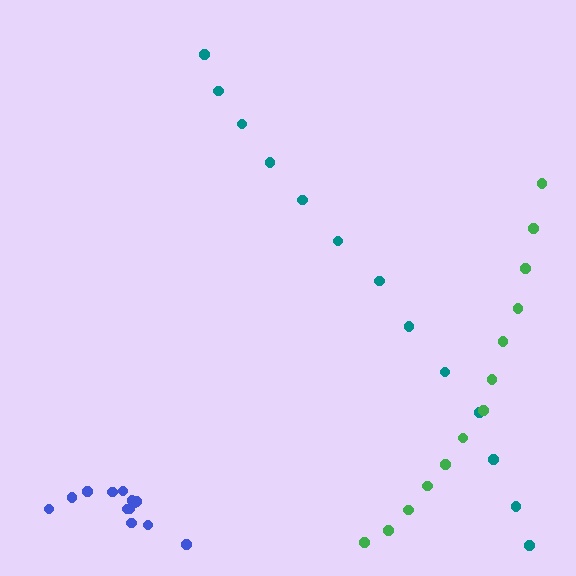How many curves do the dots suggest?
There are 3 distinct paths.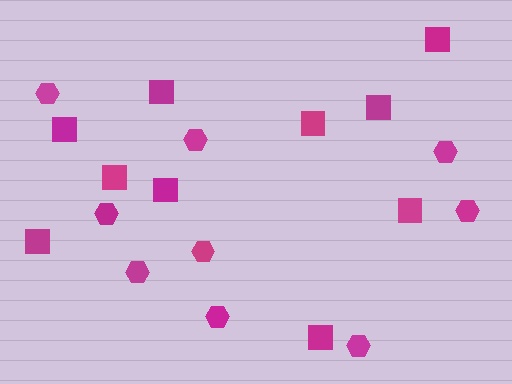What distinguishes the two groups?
There are 2 groups: one group of hexagons (9) and one group of squares (10).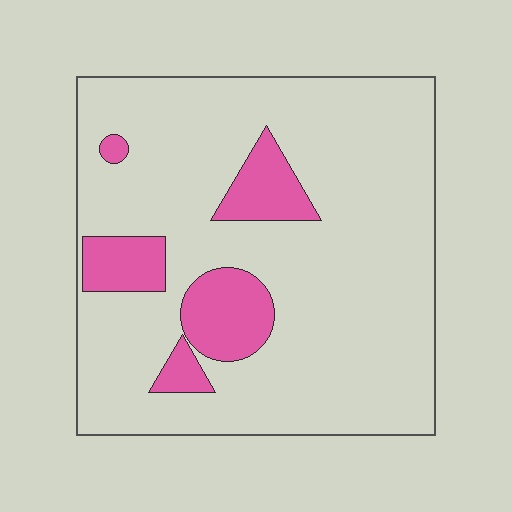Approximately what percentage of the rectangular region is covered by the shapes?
Approximately 15%.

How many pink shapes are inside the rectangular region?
5.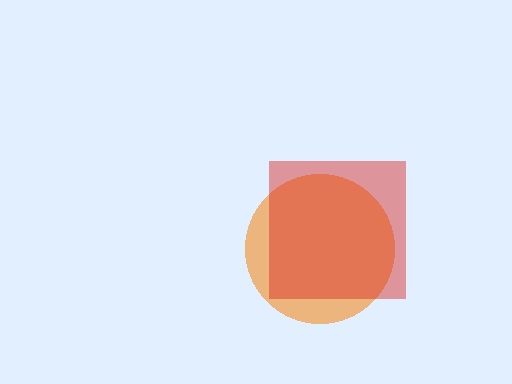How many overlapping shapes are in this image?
There are 2 overlapping shapes in the image.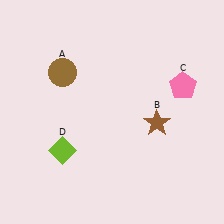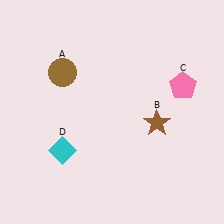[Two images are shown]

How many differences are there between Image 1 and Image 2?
There is 1 difference between the two images.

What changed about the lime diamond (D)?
In Image 1, D is lime. In Image 2, it changed to cyan.